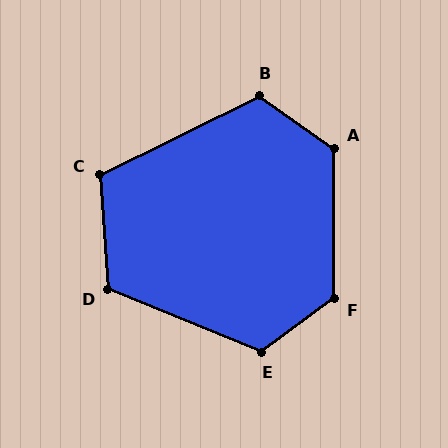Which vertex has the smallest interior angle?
C, at approximately 113 degrees.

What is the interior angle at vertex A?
Approximately 126 degrees (obtuse).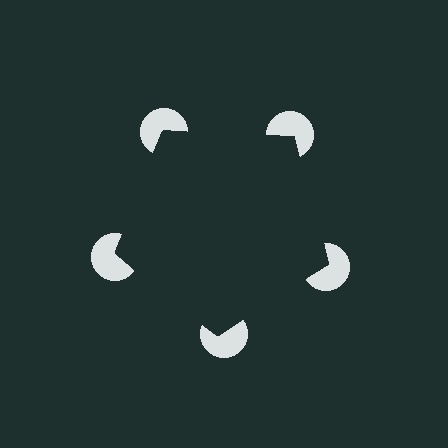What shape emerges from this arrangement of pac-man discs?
An illusory pentagon — its edges are inferred from the aligned wedge cuts in the pac-man discs, not physically drawn.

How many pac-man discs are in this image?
There are 5 — one at each vertex of the illusory pentagon.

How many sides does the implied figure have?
5 sides.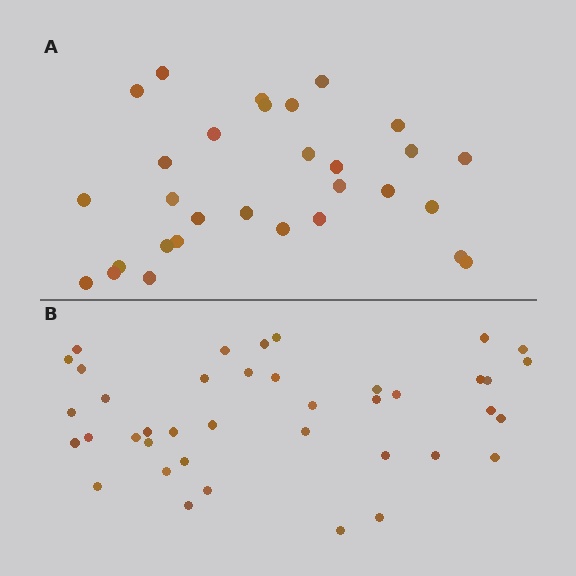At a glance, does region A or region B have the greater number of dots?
Region B (the bottom region) has more dots.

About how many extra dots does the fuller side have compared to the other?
Region B has roughly 10 or so more dots than region A.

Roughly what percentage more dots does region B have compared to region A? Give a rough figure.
About 35% more.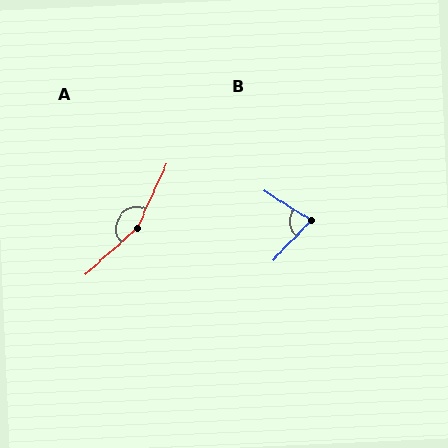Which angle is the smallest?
B, at approximately 78 degrees.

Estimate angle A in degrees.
Approximately 157 degrees.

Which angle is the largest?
A, at approximately 157 degrees.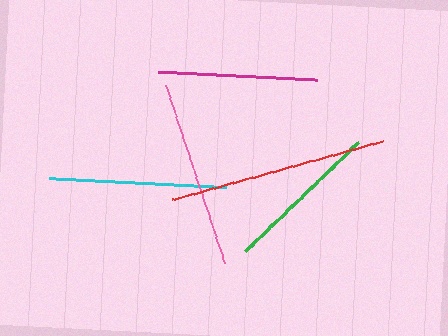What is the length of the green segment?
The green segment is approximately 158 pixels long.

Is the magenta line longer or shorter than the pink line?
The pink line is longer than the magenta line.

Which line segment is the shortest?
The green line is the shortest at approximately 158 pixels.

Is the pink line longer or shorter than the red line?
The red line is longer than the pink line.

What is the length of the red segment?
The red segment is approximately 218 pixels long.